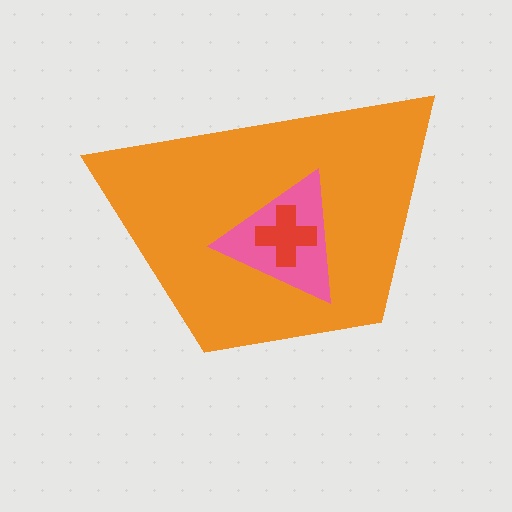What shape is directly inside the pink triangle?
The red cross.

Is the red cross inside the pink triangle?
Yes.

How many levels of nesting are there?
3.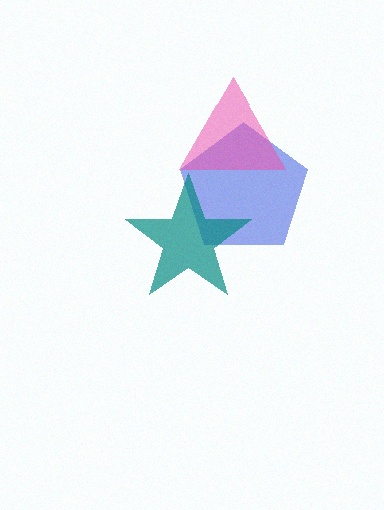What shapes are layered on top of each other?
The layered shapes are: a blue pentagon, a pink triangle, a teal star.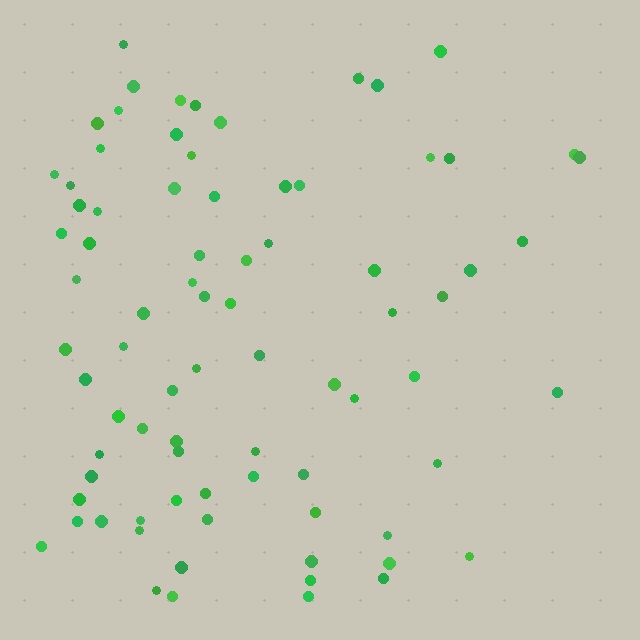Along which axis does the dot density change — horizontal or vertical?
Horizontal.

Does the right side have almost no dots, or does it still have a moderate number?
Still a moderate number, just noticeably fewer than the left.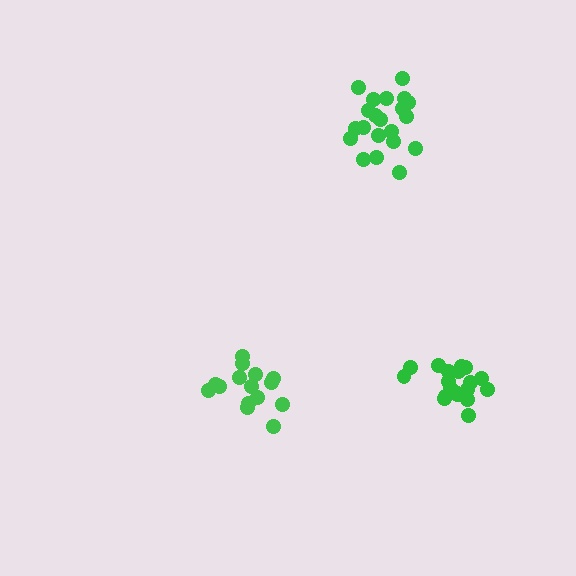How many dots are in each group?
Group 1: 15 dots, Group 2: 21 dots, Group 3: 20 dots (56 total).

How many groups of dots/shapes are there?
There are 3 groups.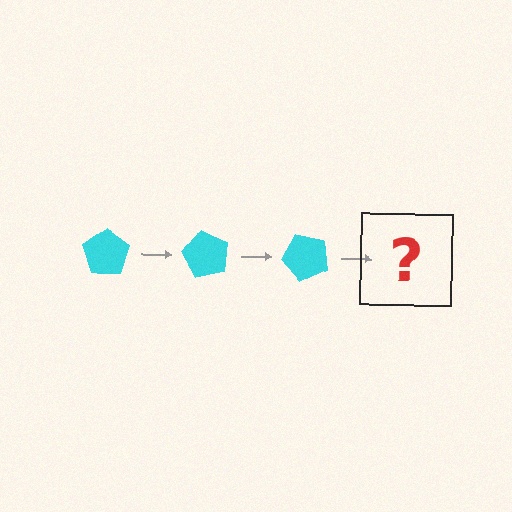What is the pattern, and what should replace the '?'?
The pattern is that the pentagon rotates 60 degrees each step. The '?' should be a cyan pentagon rotated 180 degrees.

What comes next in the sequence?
The next element should be a cyan pentagon rotated 180 degrees.